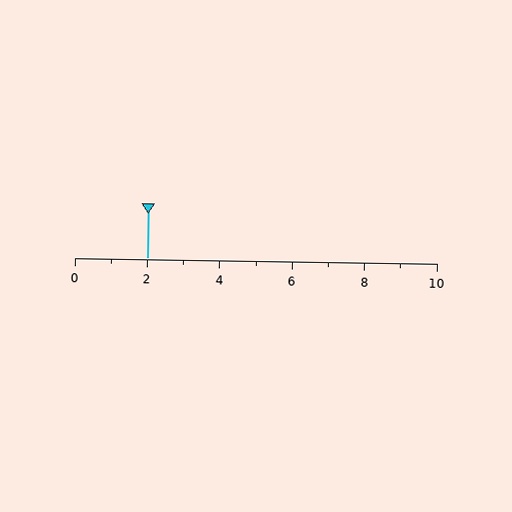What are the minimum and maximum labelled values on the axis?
The axis runs from 0 to 10.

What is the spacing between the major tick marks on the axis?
The major ticks are spaced 2 apart.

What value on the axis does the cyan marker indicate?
The marker indicates approximately 2.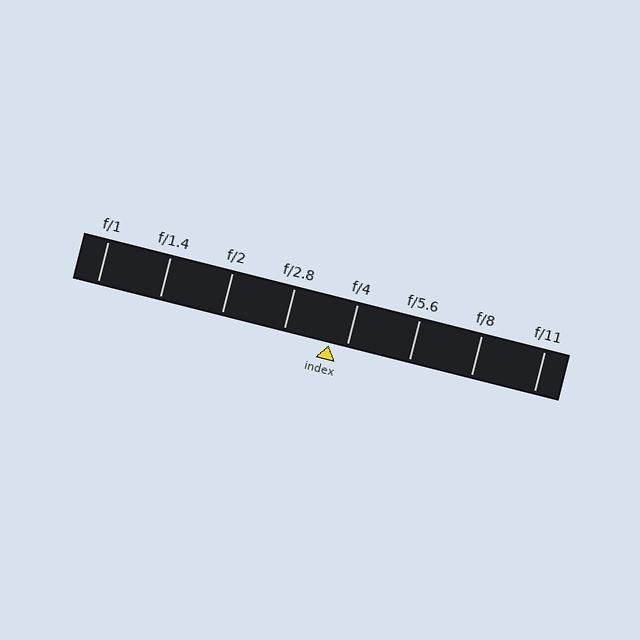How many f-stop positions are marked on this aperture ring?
There are 8 f-stop positions marked.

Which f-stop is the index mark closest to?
The index mark is closest to f/4.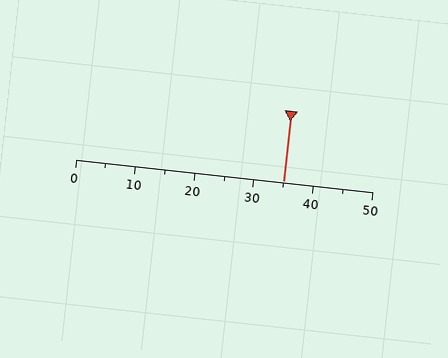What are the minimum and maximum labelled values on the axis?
The axis runs from 0 to 50.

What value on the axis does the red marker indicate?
The marker indicates approximately 35.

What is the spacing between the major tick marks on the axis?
The major ticks are spaced 10 apart.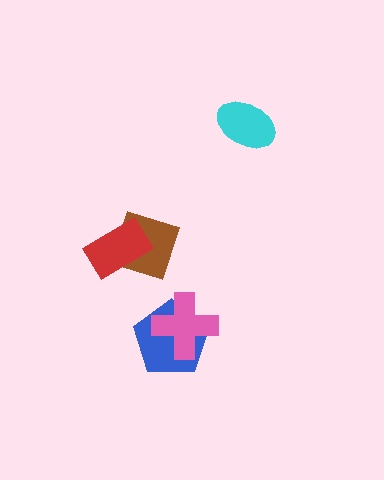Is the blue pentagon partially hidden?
Yes, it is partially covered by another shape.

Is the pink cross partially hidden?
No, no other shape covers it.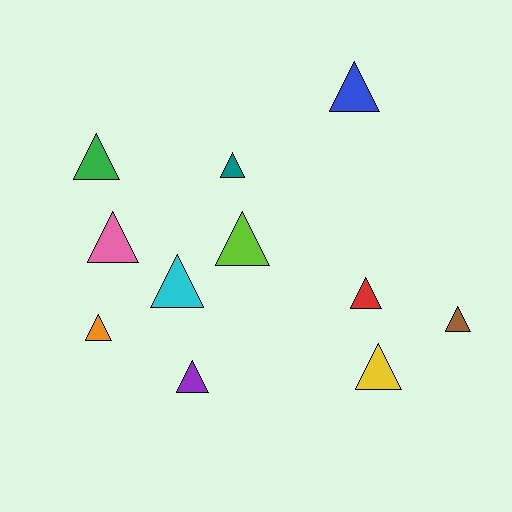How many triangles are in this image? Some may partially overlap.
There are 11 triangles.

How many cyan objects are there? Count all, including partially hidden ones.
There is 1 cyan object.